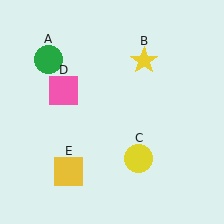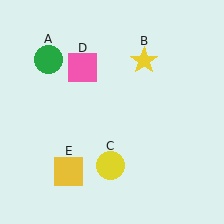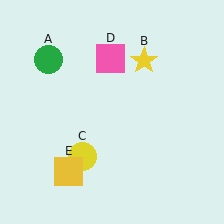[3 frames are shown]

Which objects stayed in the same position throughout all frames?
Green circle (object A) and yellow star (object B) and yellow square (object E) remained stationary.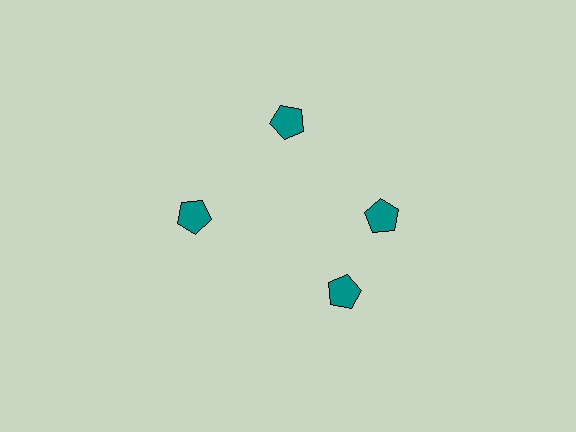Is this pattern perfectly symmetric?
No. The 4 teal pentagons are arranged in a ring, but one element near the 6 o'clock position is rotated out of alignment along the ring, breaking the 4-fold rotational symmetry.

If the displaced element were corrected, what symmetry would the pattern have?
It would have 4-fold rotational symmetry — the pattern would map onto itself every 90 degrees.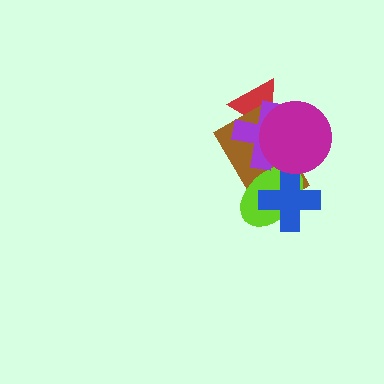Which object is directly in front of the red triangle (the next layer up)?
The brown rectangle is directly in front of the red triangle.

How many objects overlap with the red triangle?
3 objects overlap with the red triangle.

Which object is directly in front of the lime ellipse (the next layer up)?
The purple cross is directly in front of the lime ellipse.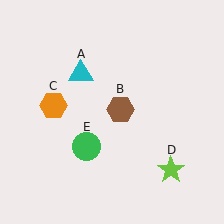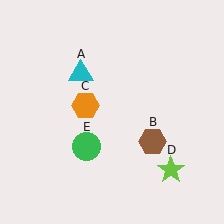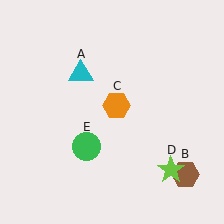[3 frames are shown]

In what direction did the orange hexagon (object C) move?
The orange hexagon (object C) moved right.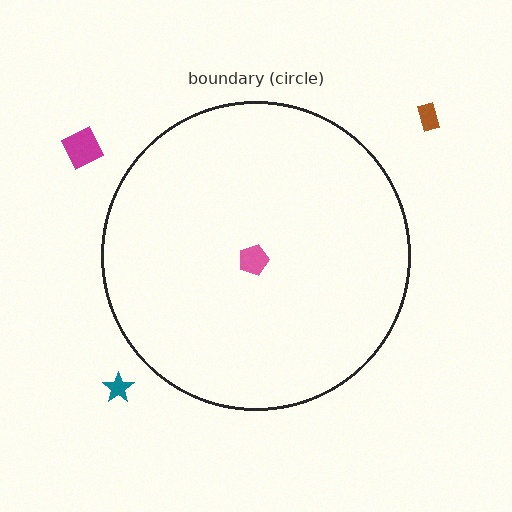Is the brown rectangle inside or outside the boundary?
Outside.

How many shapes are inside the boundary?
1 inside, 3 outside.